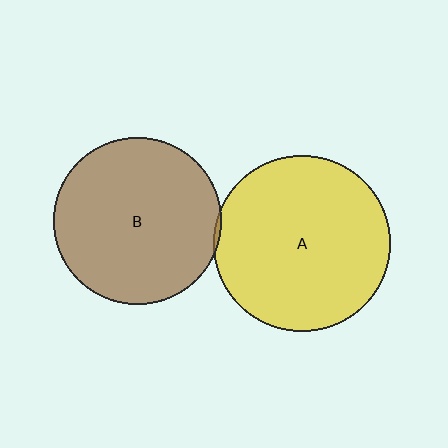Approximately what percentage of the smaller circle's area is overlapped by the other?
Approximately 5%.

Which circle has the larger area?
Circle A (yellow).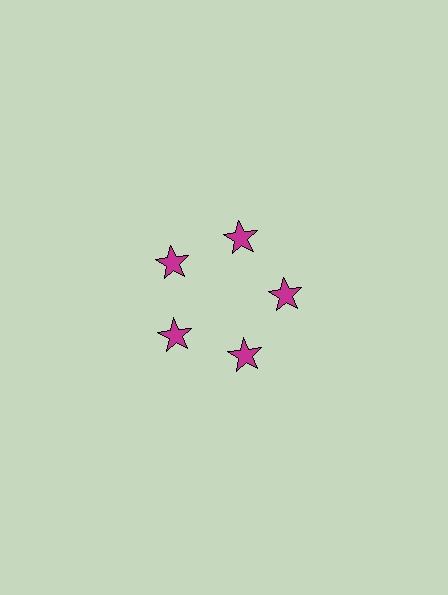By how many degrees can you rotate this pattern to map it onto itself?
The pattern maps onto itself every 72 degrees of rotation.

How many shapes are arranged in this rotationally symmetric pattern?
There are 5 shapes, arranged in 5 groups of 1.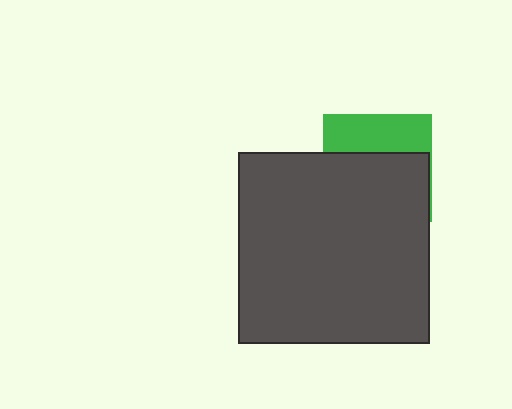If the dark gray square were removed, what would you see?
You would see the complete green square.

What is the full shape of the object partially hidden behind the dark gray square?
The partially hidden object is a green square.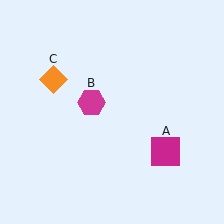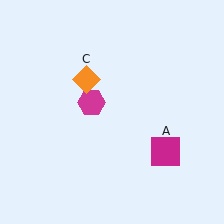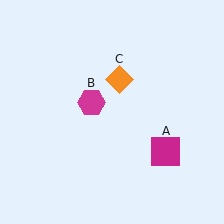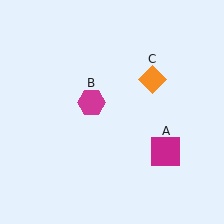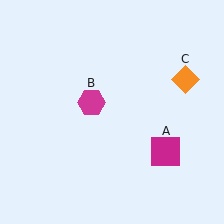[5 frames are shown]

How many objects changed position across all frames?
1 object changed position: orange diamond (object C).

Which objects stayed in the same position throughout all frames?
Magenta square (object A) and magenta hexagon (object B) remained stationary.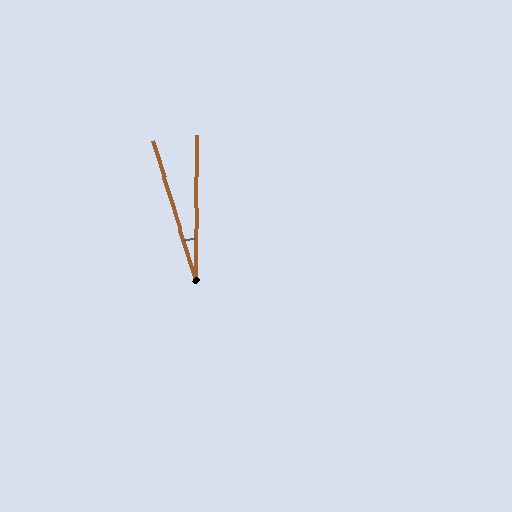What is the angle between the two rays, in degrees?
Approximately 17 degrees.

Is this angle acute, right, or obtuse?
It is acute.